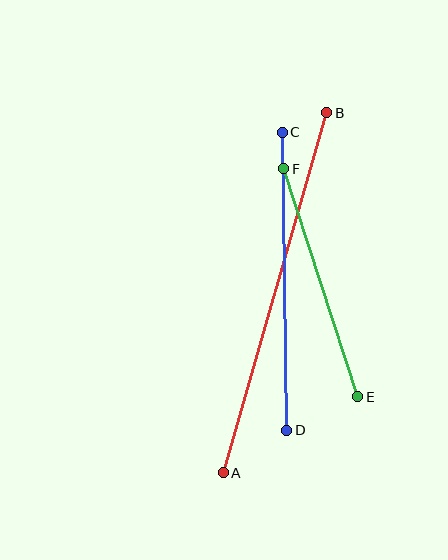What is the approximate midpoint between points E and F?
The midpoint is at approximately (321, 283) pixels.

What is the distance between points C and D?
The distance is approximately 298 pixels.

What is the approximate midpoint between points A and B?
The midpoint is at approximately (275, 293) pixels.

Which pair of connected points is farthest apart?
Points A and B are farthest apart.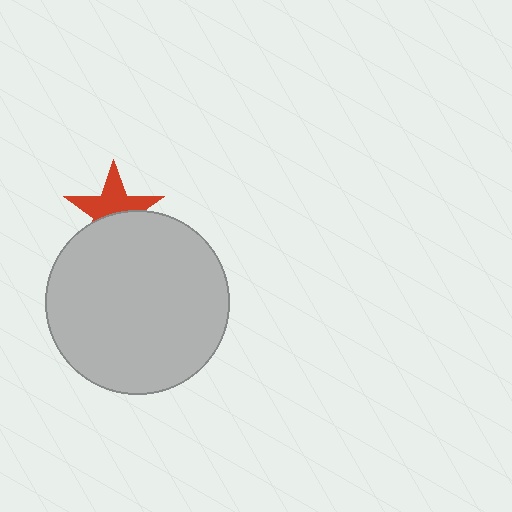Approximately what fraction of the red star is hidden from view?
Roughly 44% of the red star is hidden behind the light gray circle.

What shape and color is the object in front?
The object in front is a light gray circle.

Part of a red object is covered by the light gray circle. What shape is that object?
It is a star.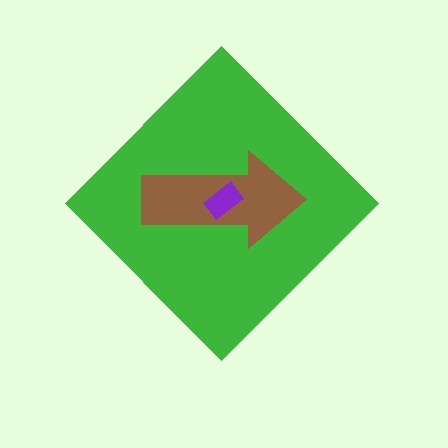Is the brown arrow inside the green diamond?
Yes.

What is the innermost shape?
The purple rectangle.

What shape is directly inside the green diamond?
The brown arrow.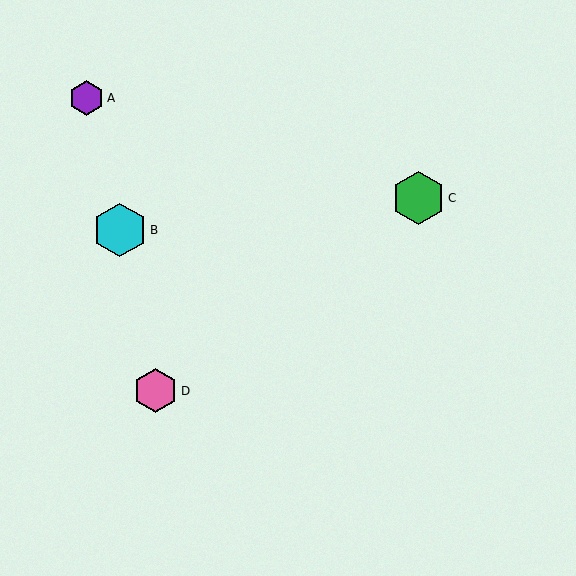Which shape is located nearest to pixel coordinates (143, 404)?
The pink hexagon (labeled D) at (156, 391) is nearest to that location.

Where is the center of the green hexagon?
The center of the green hexagon is at (419, 198).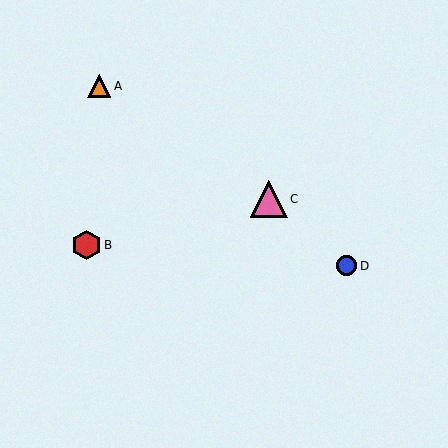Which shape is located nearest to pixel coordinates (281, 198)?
The pink triangle (labeled C) at (269, 199) is nearest to that location.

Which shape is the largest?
The pink triangle (labeled C) is the largest.